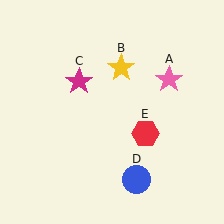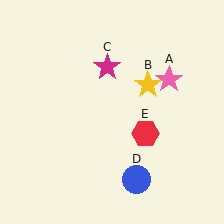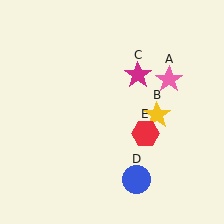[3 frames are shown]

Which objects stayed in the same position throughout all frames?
Pink star (object A) and blue circle (object D) and red hexagon (object E) remained stationary.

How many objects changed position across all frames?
2 objects changed position: yellow star (object B), magenta star (object C).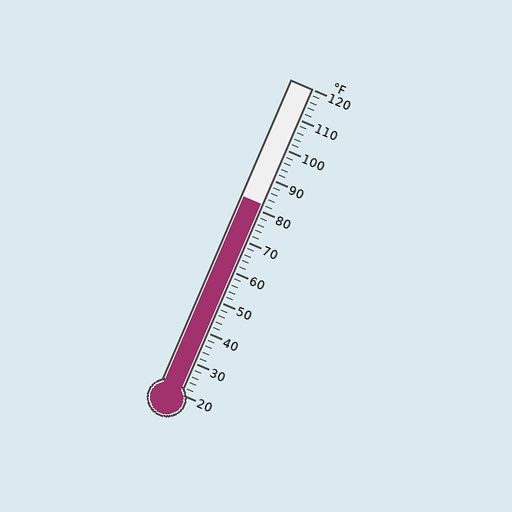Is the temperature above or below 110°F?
The temperature is below 110°F.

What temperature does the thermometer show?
The thermometer shows approximately 82°F.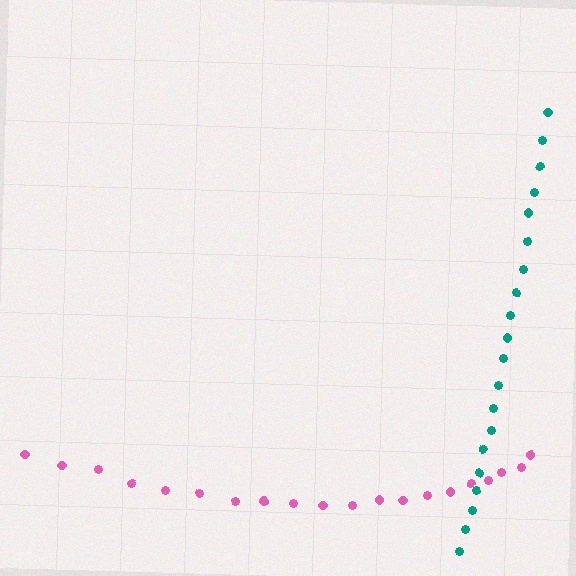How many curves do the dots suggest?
There are 2 distinct paths.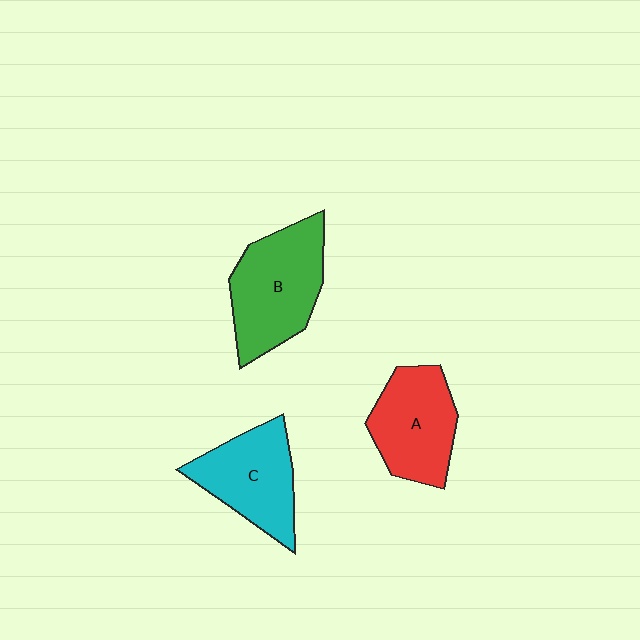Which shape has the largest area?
Shape B (green).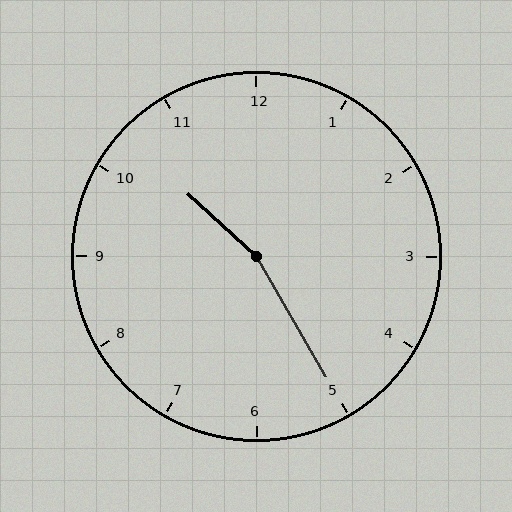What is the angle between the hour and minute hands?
Approximately 162 degrees.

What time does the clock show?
10:25.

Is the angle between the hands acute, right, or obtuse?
It is obtuse.